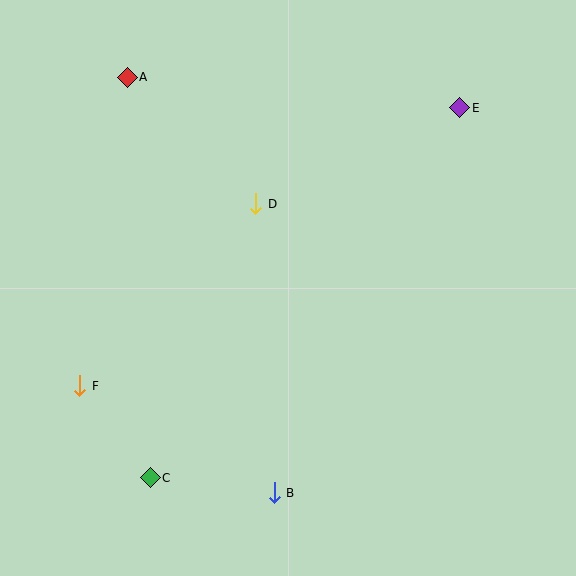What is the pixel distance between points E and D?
The distance between E and D is 225 pixels.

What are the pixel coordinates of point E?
Point E is at (460, 108).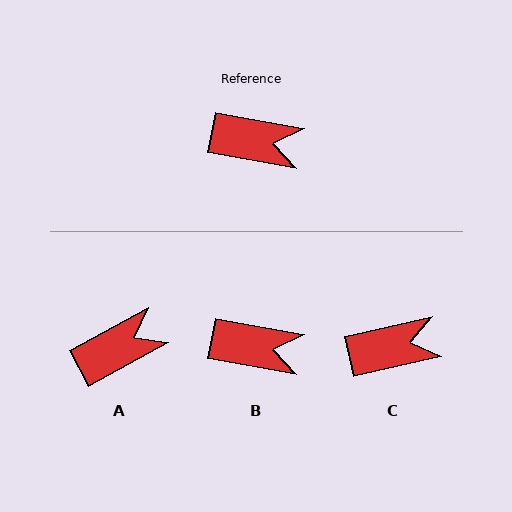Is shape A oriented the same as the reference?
No, it is off by about 39 degrees.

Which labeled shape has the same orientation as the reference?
B.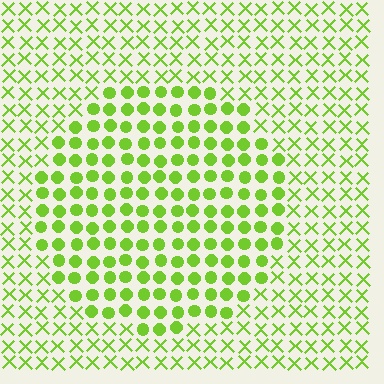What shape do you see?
I see a circle.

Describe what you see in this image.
The image is filled with small lime elements arranged in a uniform grid. A circle-shaped region contains circles, while the surrounding area contains X marks. The boundary is defined purely by the change in element shape.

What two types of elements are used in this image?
The image uses circles inside the circle region and X marks outside it.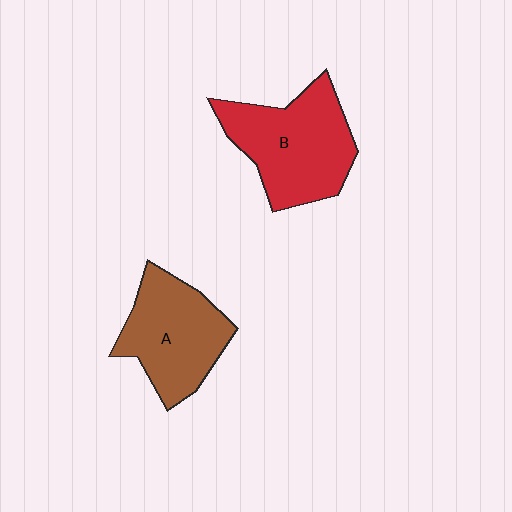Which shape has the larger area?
Shape B (red).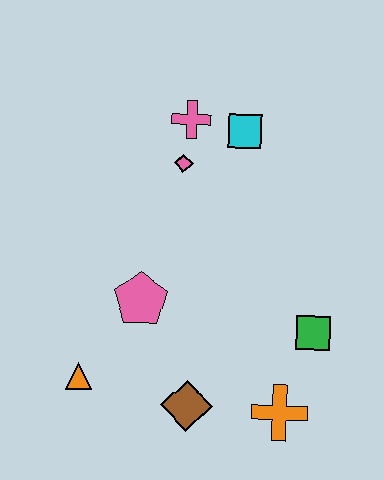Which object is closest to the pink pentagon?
The orange triangle is closest to the pink pentagon.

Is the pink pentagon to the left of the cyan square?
Yes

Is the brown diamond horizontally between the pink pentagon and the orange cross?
Yes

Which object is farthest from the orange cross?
The pink cross is farthest from the orange cross.